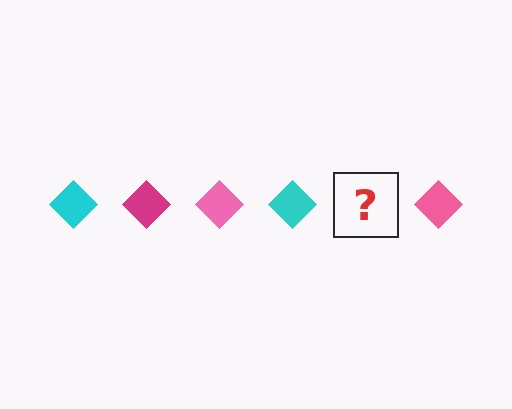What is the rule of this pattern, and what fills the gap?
The rule is that the pattern cycles through cyan, magenta, pink diamonds. The gap should be filled with a magenta diamond.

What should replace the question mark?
The question mark should be replaced with a magenta diamond.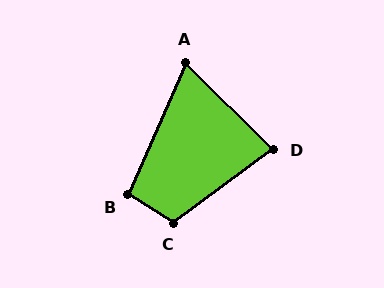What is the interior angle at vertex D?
Approximately 81 degrees (acute).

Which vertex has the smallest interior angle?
A, at approximately 69 degrees.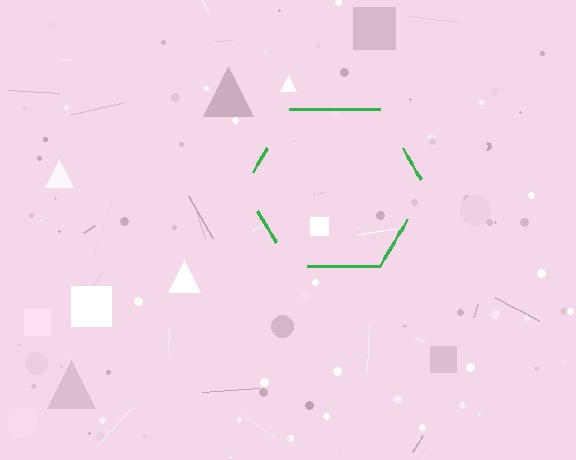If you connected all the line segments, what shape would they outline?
They would outline a hexagon.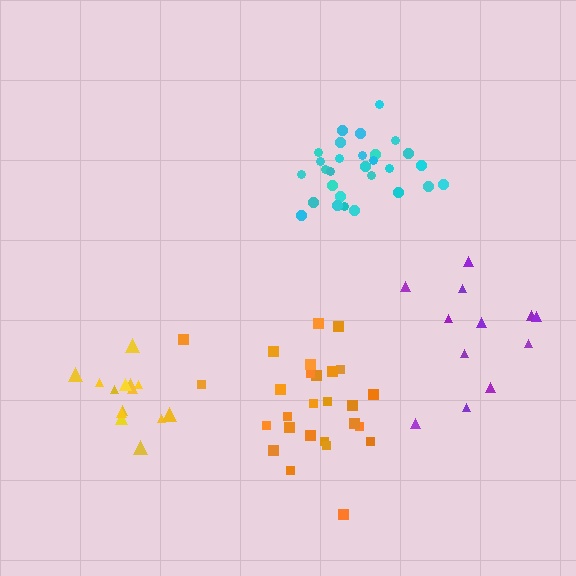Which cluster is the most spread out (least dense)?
Purple.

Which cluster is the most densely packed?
Yellow.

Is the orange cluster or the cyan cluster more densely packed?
Cyan.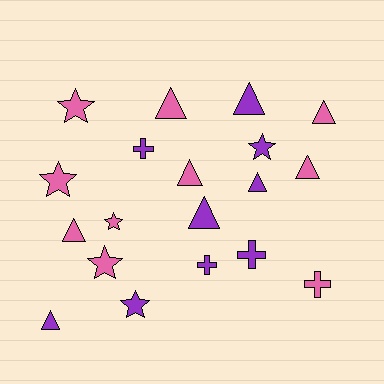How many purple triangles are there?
There are 4 purple triangles.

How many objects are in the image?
There are 19 objects.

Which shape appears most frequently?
Triangle, with 9 objects.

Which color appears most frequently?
Pink, with 10 objects.